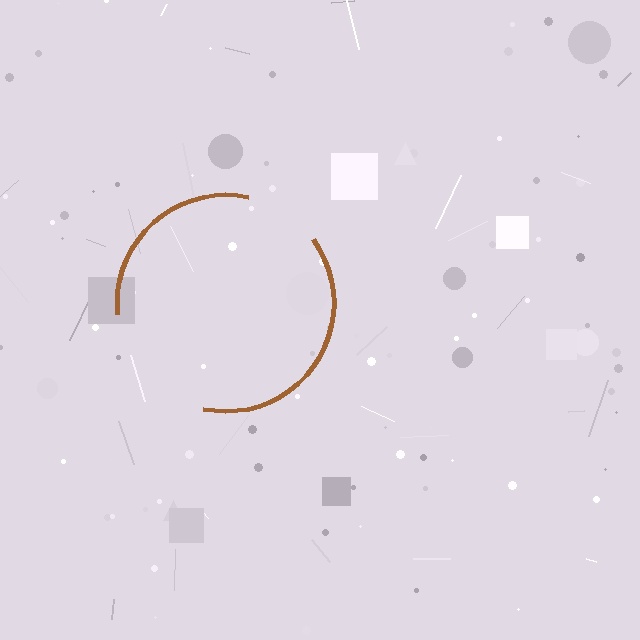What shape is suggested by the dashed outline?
The dashed outline suggests a circle.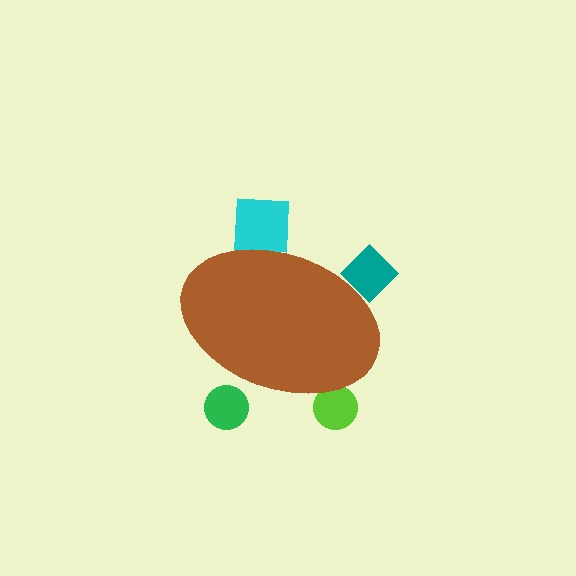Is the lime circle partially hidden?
Yes, the lime circle is partially hidden behind the brown ellipse.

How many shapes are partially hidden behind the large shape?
4 shapes are partially hidden.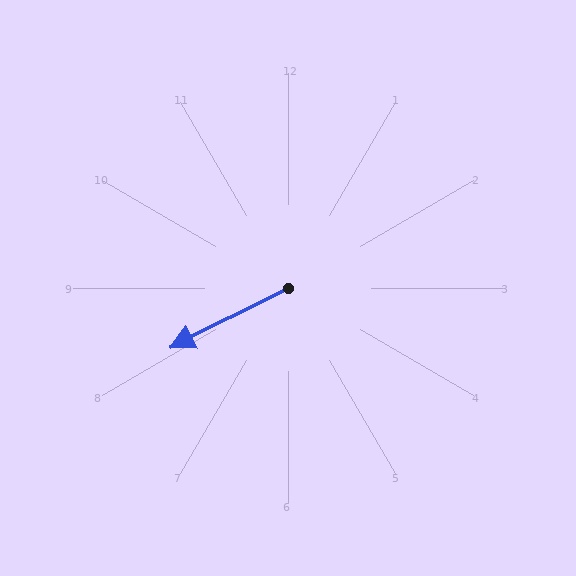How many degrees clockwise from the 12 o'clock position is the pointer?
Approximately 243 degrees.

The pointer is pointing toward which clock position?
Roughly 8 o'clock.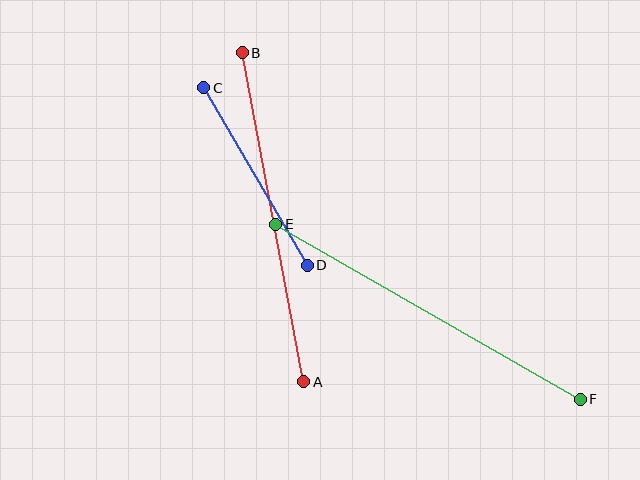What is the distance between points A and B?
The distance is approximately 335 pixels.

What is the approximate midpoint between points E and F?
The midpoint is at approximately (428, 312) pixels.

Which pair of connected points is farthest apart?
Points E and F are farthest apart.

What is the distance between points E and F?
The distance is approximately 351 pixels.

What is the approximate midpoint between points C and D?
The midpoint is at approximately (255, 176) pixels.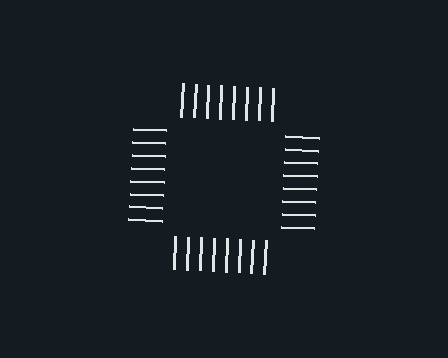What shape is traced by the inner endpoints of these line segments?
An illusory square — the line segments terminate on its edges but no continuous stroke is drawn.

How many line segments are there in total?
32 — 8 along each of the 4 edges.